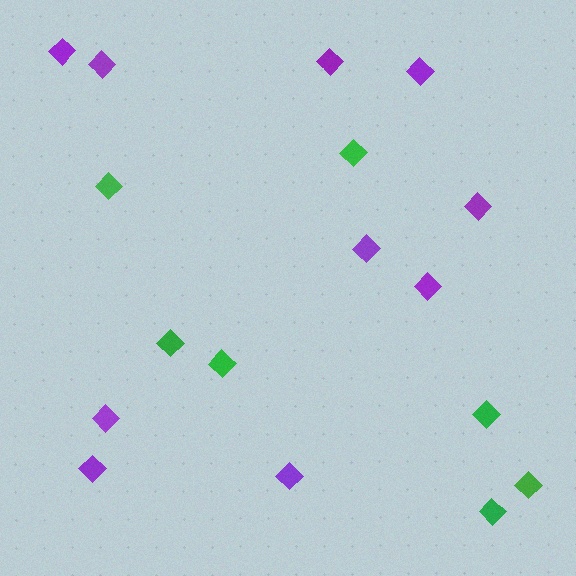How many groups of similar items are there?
There are 2 groups: one group of green diamonds (7) and one group of purple diamonds (10).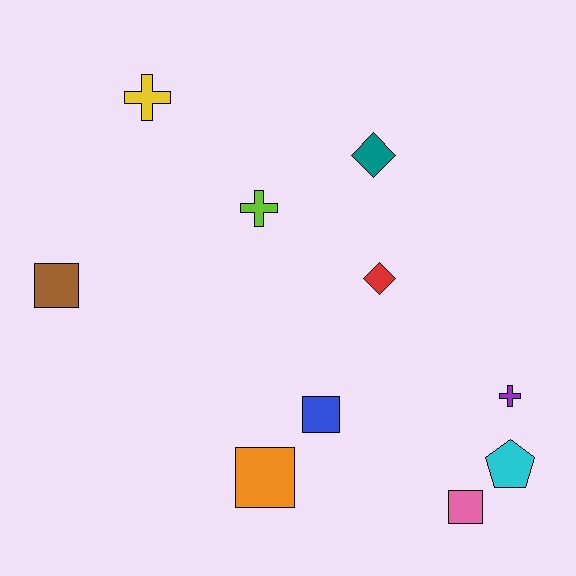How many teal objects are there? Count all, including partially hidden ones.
There is 1 teal object.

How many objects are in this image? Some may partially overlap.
There are 10 objects.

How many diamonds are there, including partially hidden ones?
There are 2 diamonds.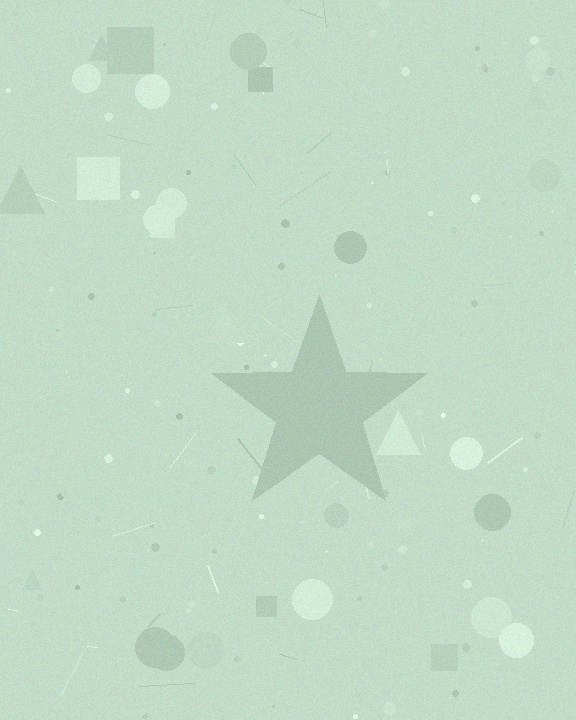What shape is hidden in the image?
A star is hidden in the image.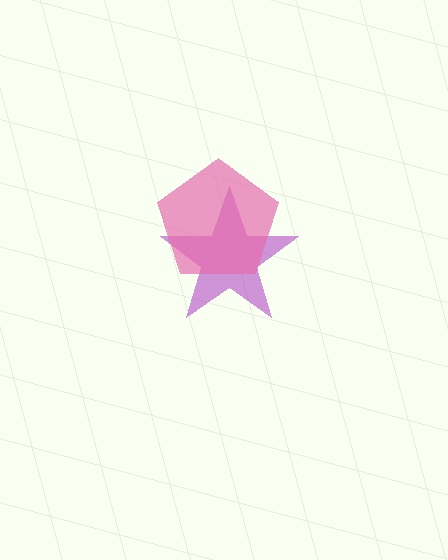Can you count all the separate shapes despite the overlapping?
Yes, there are 2 separate shapes.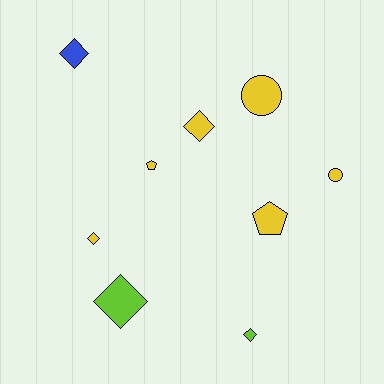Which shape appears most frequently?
Diamond, with 5 objects.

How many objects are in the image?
There are 9 objects.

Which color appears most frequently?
Yellow, with 6 objects.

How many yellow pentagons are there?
There are 2 yellow pentagons.